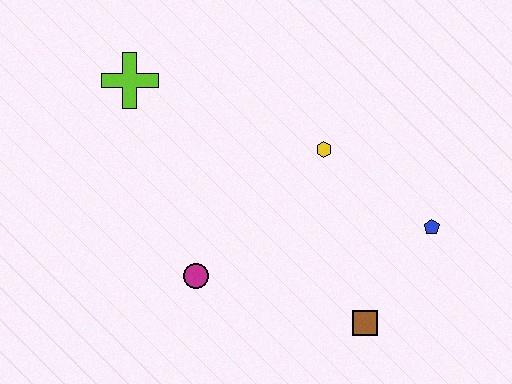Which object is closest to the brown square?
The blue pentagon is closest to the brown square.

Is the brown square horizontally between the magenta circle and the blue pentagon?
Yes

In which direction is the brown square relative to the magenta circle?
The brown square is to the right of the magenta circle.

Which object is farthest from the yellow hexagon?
The lime cross is farthest from the yellow hexagon.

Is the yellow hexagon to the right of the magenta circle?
Yes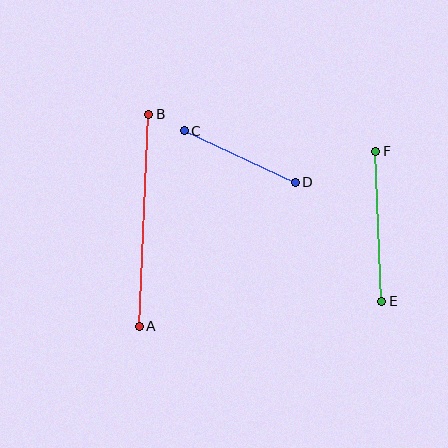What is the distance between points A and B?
The distance is approximately 212 pixels.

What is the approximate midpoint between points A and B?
The midpoint is at approximately (144, 220) pixels.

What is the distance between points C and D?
The distance is approximately 122 pixels.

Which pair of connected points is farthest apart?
Points A and B are farthest apart.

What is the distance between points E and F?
The distance is approximately 150 pixels.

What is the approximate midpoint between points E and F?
The midpoint is at approximately (379, 226) pixels.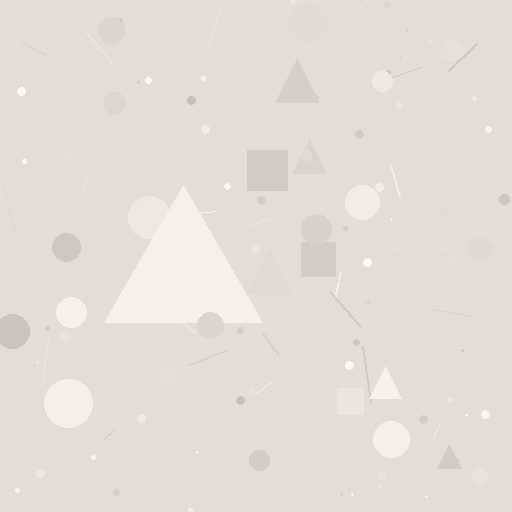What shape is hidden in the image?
A triangle is hidden in the image.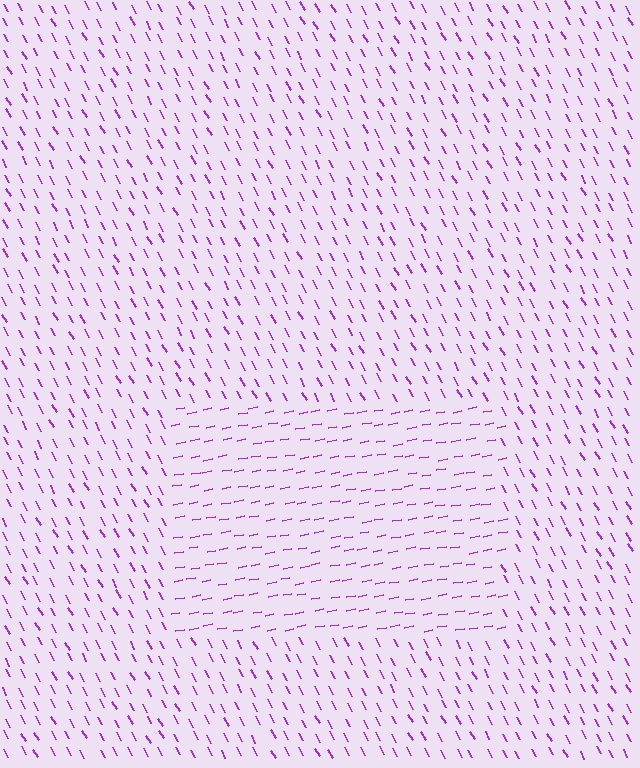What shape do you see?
I see a rectangle.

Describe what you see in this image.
The image is filled with small purple line segments. A rectangle region in the image has lines oriented differently from the surrounding lines, creating a visible texture boundary.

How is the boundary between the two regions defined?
The boundary is defined purely by a change in line orientation (approximately 72 degrees difference). All lines are the same color and thickness.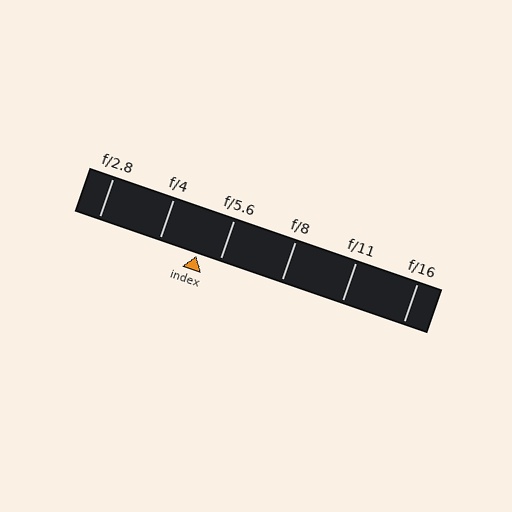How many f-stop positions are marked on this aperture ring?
There are 6 f-stop positions marked.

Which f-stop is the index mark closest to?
The index mark is closest to f/5.6.